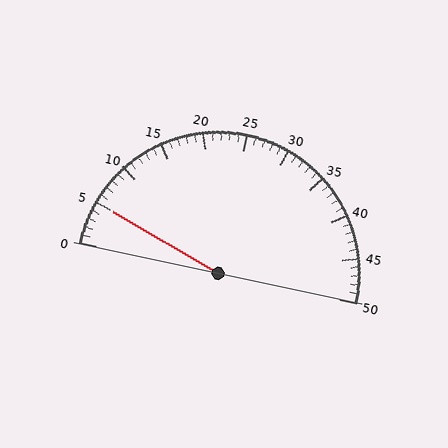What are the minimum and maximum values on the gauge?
The gauge ranges from 0 to 50.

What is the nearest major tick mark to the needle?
The nearest major tick mark is 5.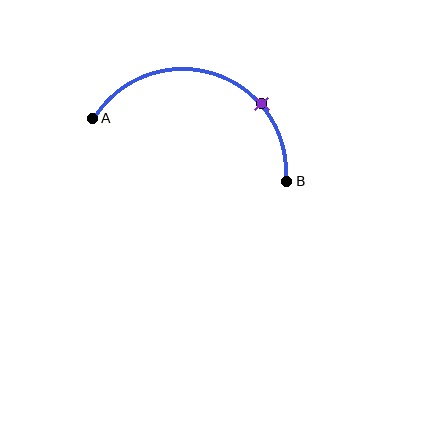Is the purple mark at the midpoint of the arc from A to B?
No. The purple mark lies on the arc but is closer to endpoint B. The arc midpoint would be at the point on the curve equidistant along the arc from both A and B.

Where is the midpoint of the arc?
The arc midpoint is the point on the curve farthest from the straight line joining A and B. It sits above that line.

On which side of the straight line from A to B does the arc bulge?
The arc bulges above the straight line connecting A and B.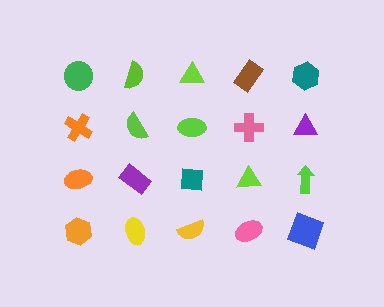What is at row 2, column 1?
An orange cross.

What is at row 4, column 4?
A pink ellipse.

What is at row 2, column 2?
A lime semicircle.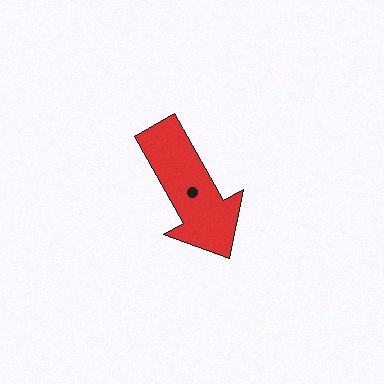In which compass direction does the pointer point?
Southeast.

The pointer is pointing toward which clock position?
Roughly 5 o'clock.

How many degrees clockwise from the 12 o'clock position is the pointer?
Approximately 151 degrees.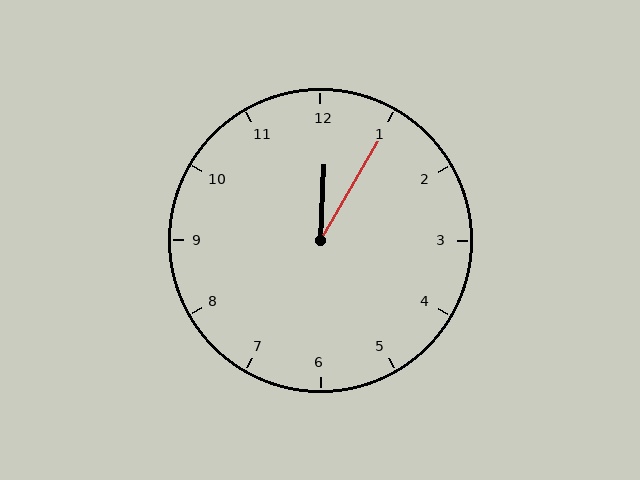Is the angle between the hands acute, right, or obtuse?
It is acute.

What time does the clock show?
12:05.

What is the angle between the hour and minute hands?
Approximately 28 degrees.